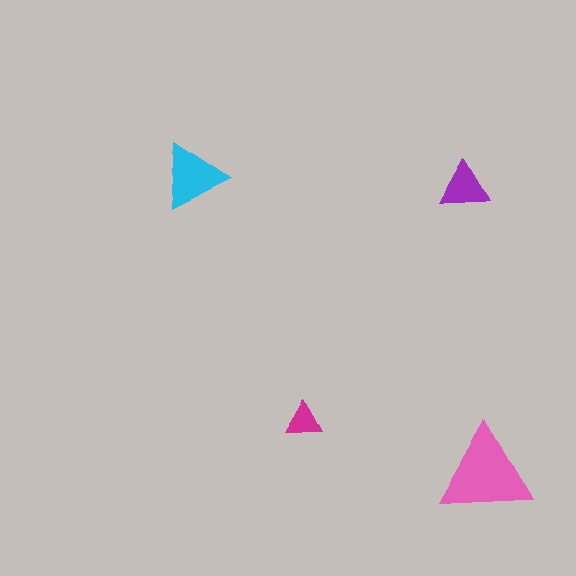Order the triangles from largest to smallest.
the pink one, the cyan one, the purple one, the magenta one.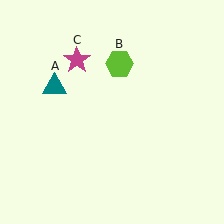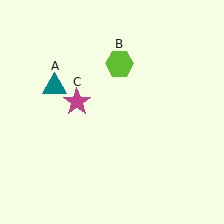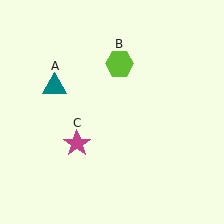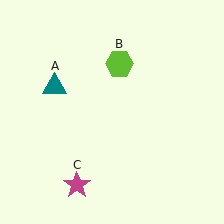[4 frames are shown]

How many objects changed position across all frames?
1 object changed position: magenta star (object C).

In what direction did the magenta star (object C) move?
The magenta star (object C) moved down.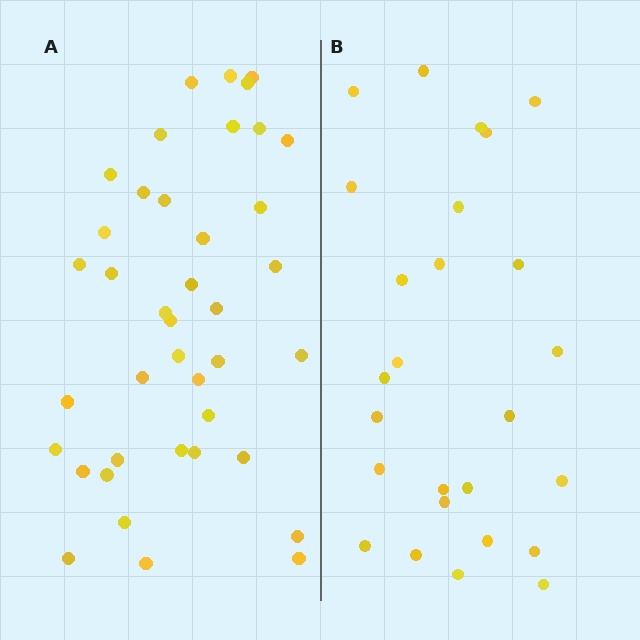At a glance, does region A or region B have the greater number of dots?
Region A (the left region) has more dots.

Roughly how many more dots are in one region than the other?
Region A has approximately 15 more dots than region B.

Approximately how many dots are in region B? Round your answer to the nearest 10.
About 30 dots. (The exact count is 26, which rounds to 30.)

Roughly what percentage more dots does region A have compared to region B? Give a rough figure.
About 55% more.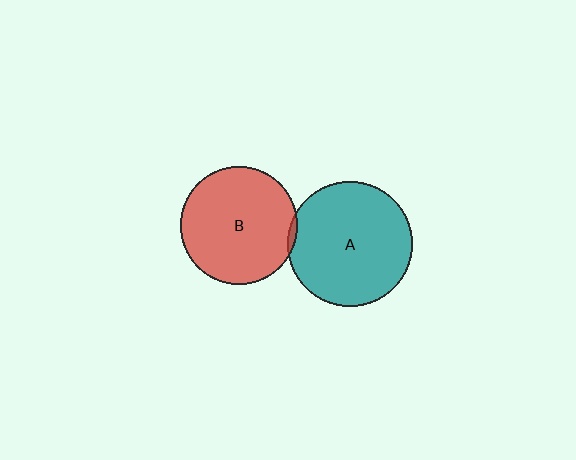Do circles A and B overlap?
Yes.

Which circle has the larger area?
Circle A (teal).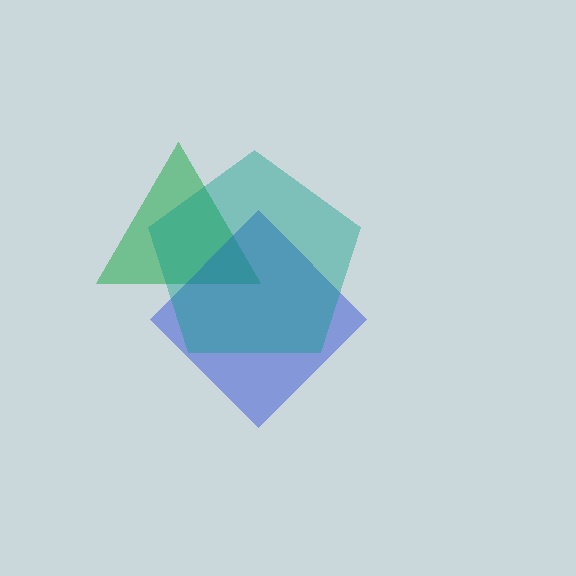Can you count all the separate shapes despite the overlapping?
Yes, there are 3 separate shapes.